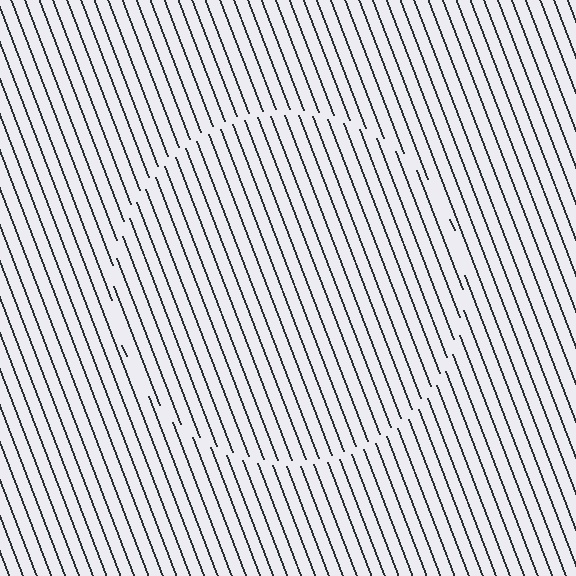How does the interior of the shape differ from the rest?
The interior of the shape contains the same grating, shifted by half a period — the contour is defined by the phase discontinuity where line-ends from the inner and outer gratings abut.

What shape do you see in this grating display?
An illusory circle. The interior of the shape contains the same grating, shifted by half a period — the contour is defined by the phase discontinuity where line-ends from the inner and outer gratings abut.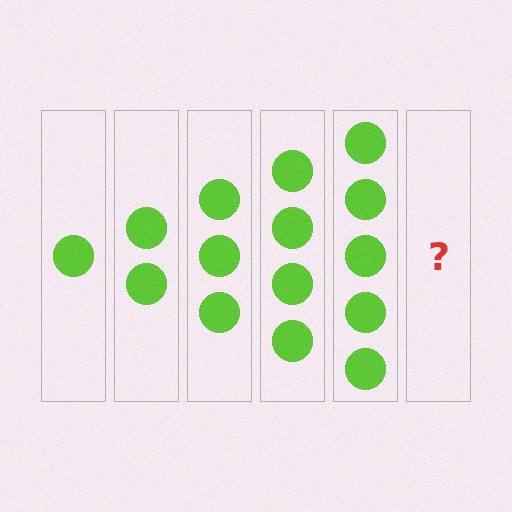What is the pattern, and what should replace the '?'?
The pattern is that each step adds one more circle. The '?' should be 6 circles.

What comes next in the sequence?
The next element should be 6 circles.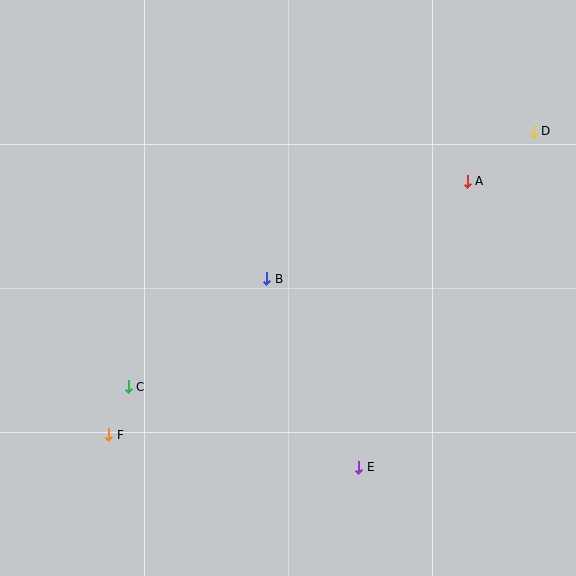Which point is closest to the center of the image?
Point B at (267, 279) is closest to the center.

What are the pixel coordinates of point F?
Point F is at (109, 435).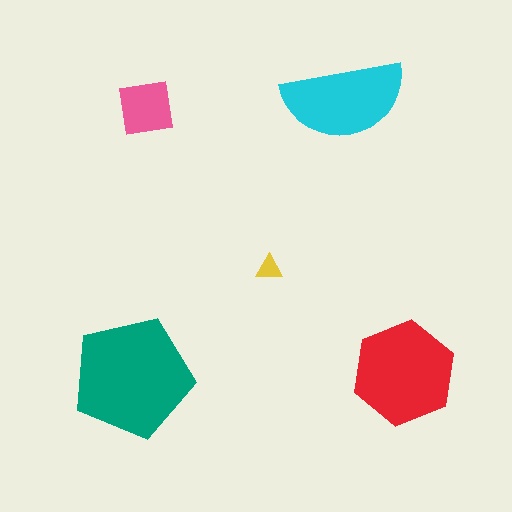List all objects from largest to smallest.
The teal pentagon, the red hexagon, the cyan semicircle, the pink square, the yellow triangle.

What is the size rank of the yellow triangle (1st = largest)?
5th.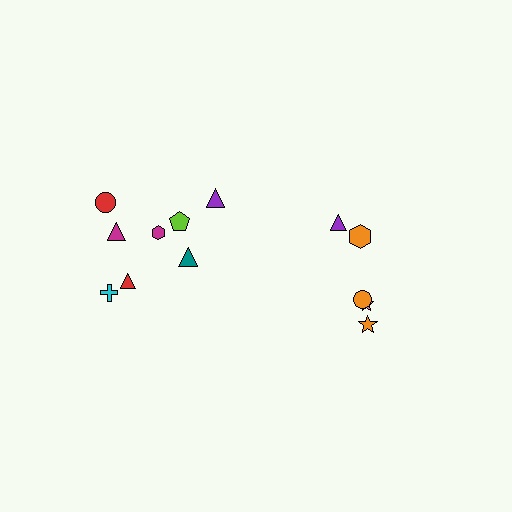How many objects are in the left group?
There are 8 objects.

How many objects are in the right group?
There are 5 objects.